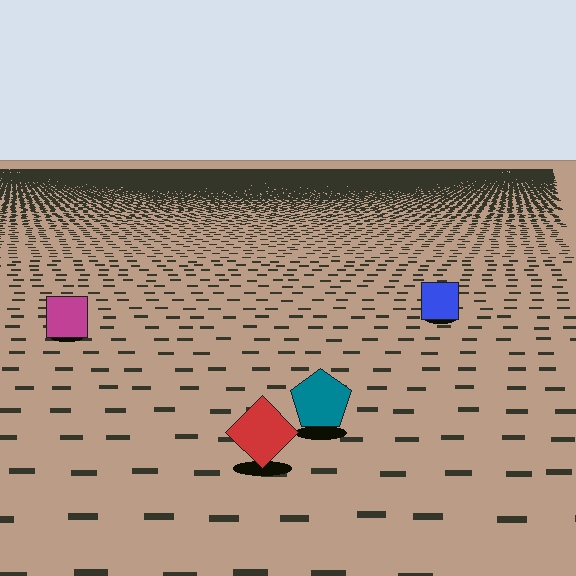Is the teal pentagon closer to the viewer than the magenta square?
Yes. The teal pentagon is closer — you can tell from the texture gradient: the ground texture is coarser near it.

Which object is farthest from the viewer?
The blue square is farthest from the viewer. It appears smaller and the ground texture around it is denser.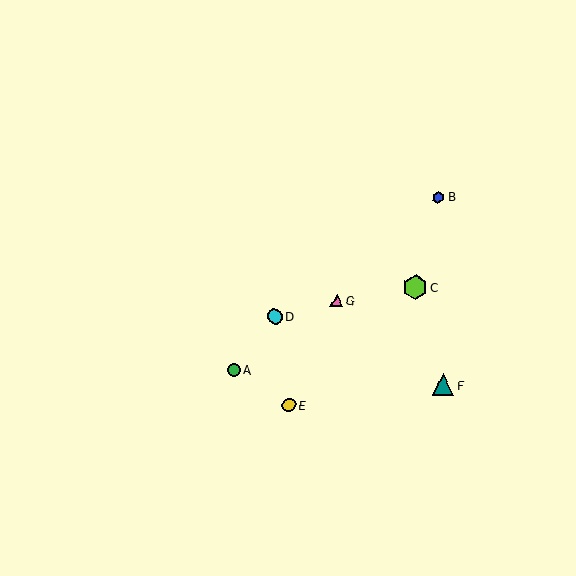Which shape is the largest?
The lime hexagon (labeled C) is the largest.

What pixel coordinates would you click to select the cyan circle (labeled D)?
Click at (275, 316) to select the cyan circle D.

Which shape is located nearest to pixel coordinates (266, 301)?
The cyan circle (labeled D) at (275, 316) is nearest to that location.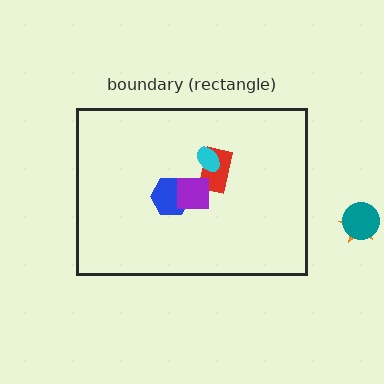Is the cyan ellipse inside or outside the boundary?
Inside.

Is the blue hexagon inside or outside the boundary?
Inside.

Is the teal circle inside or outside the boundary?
Outside.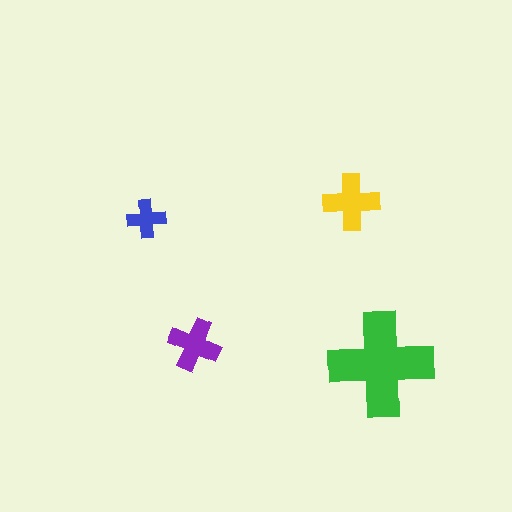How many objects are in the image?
There are 4 objects in the image.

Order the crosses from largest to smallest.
the green one, the yellow one, the purple one, the blue one.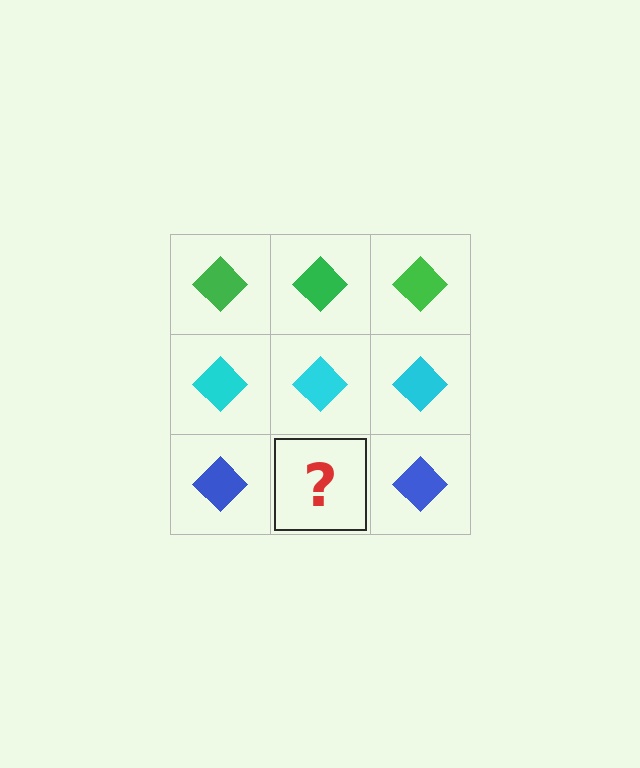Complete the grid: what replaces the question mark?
The question mark should be replaced with a blue diamond.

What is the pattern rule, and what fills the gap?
The rule is that each row has a consistent color. The gap should be filled with a blue diamond.